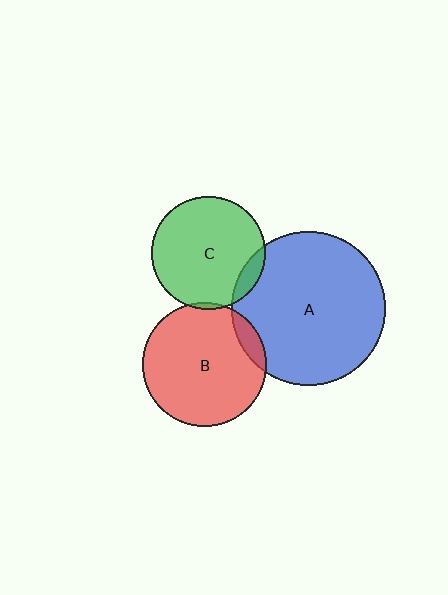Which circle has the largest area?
Circle A (blue).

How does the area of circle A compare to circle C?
Approximately 1.8 times.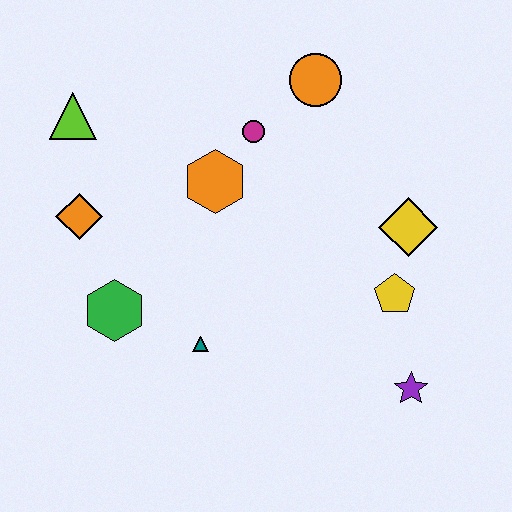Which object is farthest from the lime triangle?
The purple star is farthest from the lime triangle.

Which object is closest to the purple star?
The yellow pentagon is closest to the purple star.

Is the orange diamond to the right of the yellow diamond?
No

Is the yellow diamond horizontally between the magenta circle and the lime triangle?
No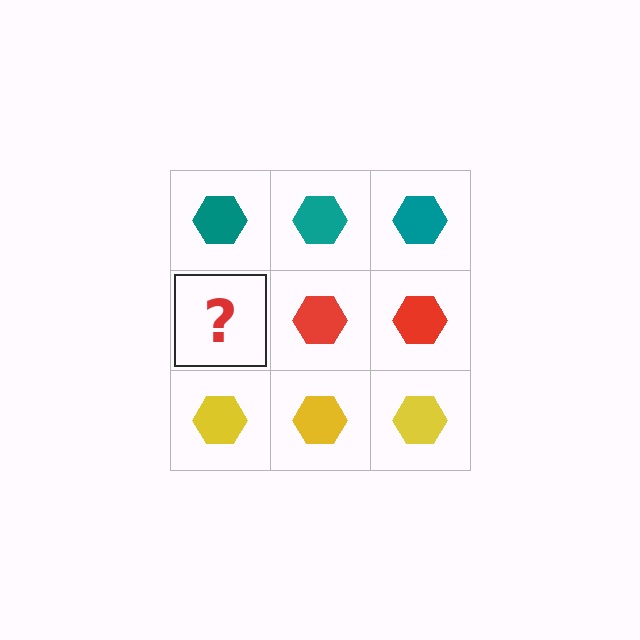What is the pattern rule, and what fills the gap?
The rule is that each row has a consistent color. The gap should be filled with a red hexagon.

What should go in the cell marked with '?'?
The missing cell should contain a red hexagon.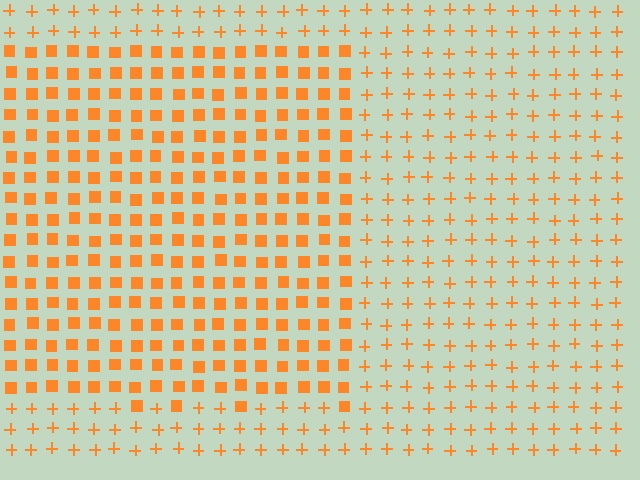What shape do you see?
I see a rectangle.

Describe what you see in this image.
The image is filled with small orange elements arranged in a uniform grid. A rectangle-shaped region contains squares, while the surrounding area contains plus signs. The boundary is defined purely by the change in element shape.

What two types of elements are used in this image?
The image uses squares inside the rectangle region and plus signs outside it.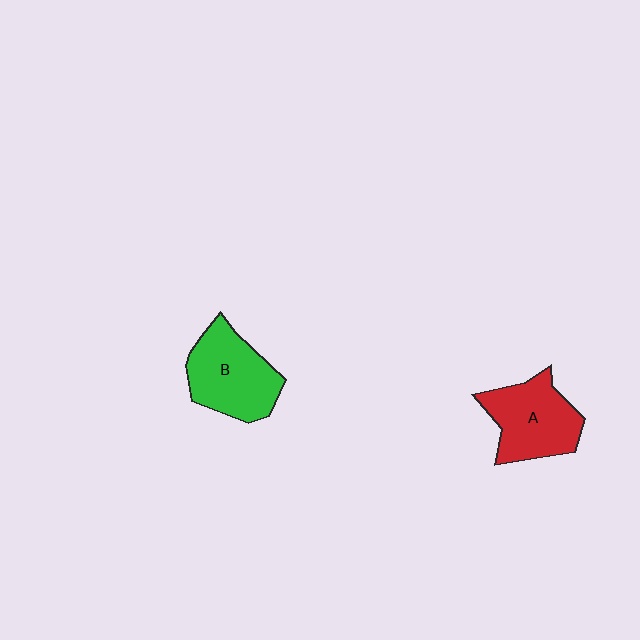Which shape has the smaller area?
Shape A (red).